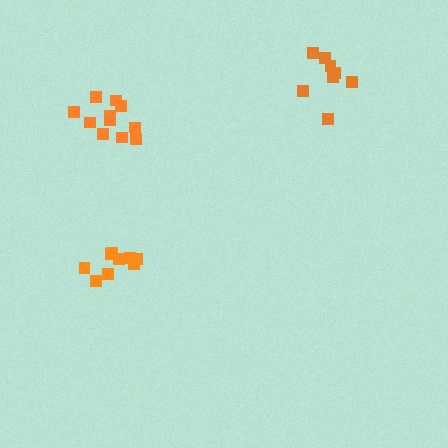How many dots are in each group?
Group 1: 8 dots, Group 2: 9 dots, Group 3: 11 dots (28 total).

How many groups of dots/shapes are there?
There are 3 groups.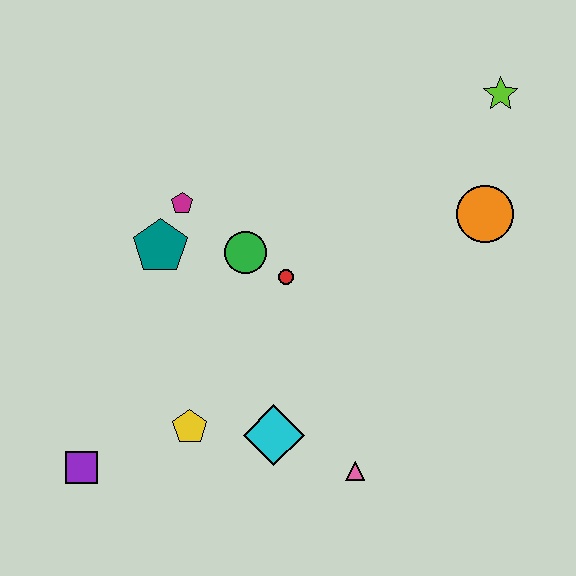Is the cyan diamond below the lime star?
Yes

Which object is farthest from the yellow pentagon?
The lime star is farthest from the yellow pentagon.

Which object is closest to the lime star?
The orange circle is closest to the lime star.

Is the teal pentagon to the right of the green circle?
No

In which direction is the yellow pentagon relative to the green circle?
The yellow pentagon is below the green circle.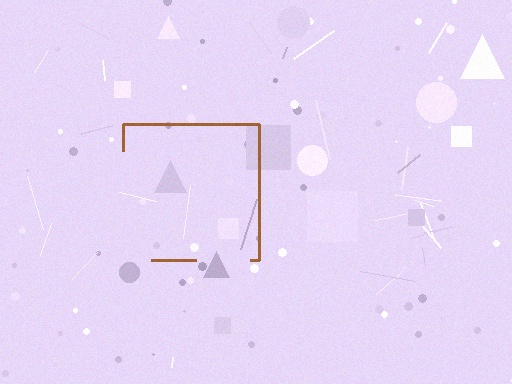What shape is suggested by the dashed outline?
The dashed outline suggests a square.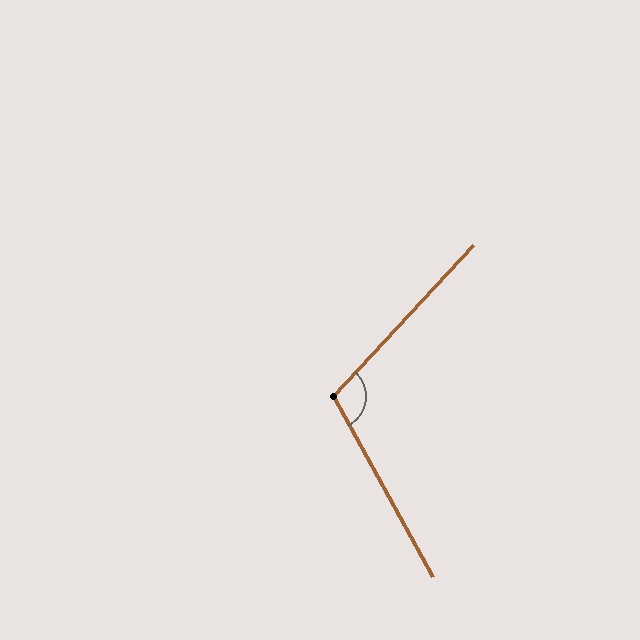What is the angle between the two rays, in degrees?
Approximately 108 degrees.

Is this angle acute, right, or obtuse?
It is obtuse.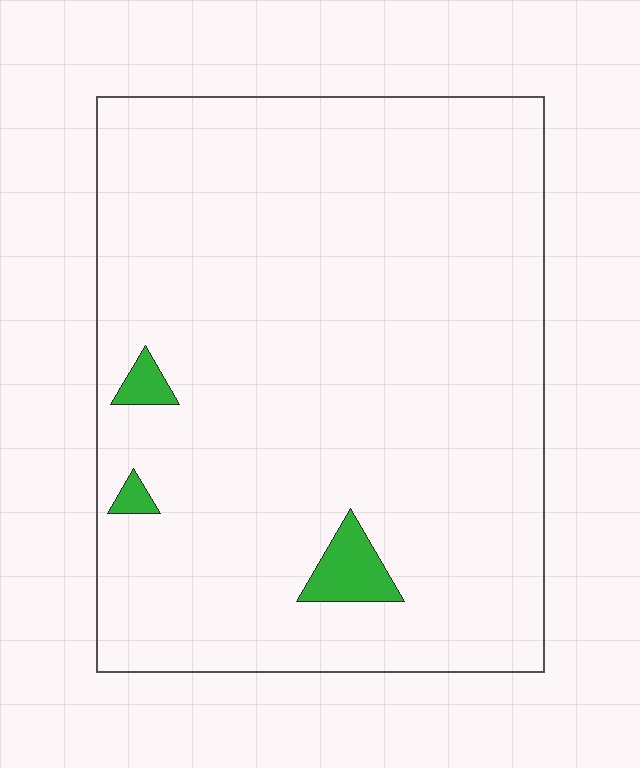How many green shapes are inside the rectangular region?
3.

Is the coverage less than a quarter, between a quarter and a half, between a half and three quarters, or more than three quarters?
Less than a quarter.